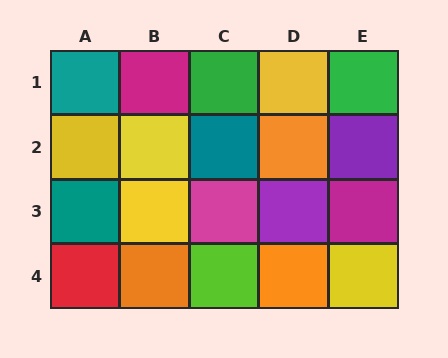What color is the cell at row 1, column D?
Yellow.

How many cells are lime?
1 cell is lime.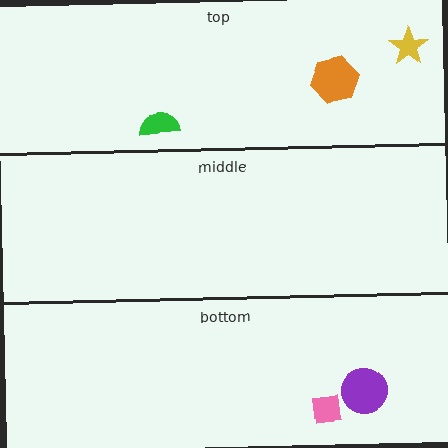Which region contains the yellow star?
The top region.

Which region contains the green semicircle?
The top region.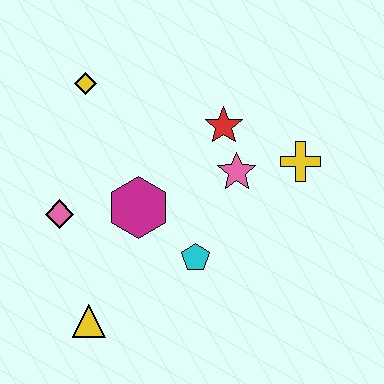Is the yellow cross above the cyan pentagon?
Yes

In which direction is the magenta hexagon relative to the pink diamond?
The magenta hexagon is to the right of the pink diamond.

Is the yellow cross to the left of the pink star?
No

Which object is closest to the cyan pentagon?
The magenta hexagon is closest to the cyan pentagon.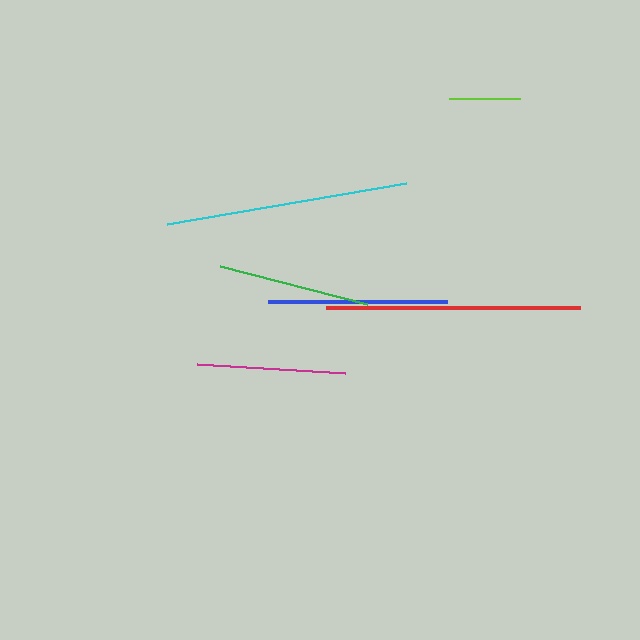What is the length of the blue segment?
The blue segment is approximately 179 pixels long.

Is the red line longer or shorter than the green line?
The red line is longer than the green line.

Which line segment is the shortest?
The lime line is the shortest at approximately 72 pixels.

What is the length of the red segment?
The red segment is approximately 254 pixels long.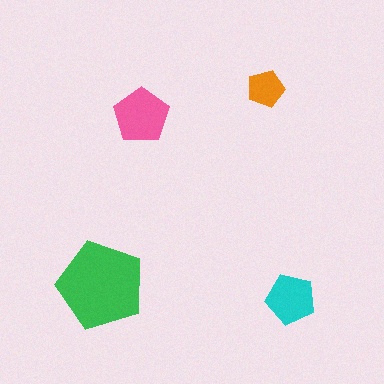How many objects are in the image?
There are 4 objects in the image.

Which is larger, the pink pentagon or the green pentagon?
The green one.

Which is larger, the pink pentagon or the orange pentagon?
The pink one.